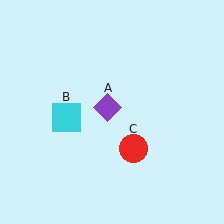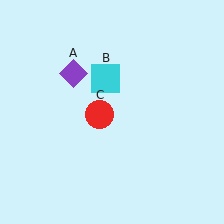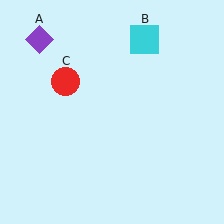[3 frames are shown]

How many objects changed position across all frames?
3 objects changed position: purple diamond (object A), cyan square (object B), red circle (object C).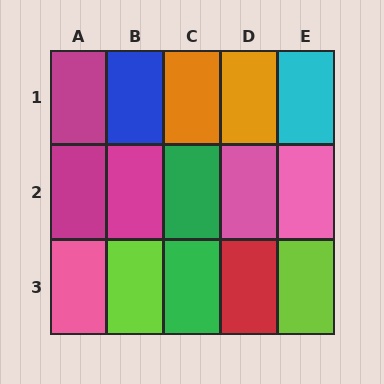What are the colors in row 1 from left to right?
Magenta, blue, orange, orange, cyan.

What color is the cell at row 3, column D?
Red.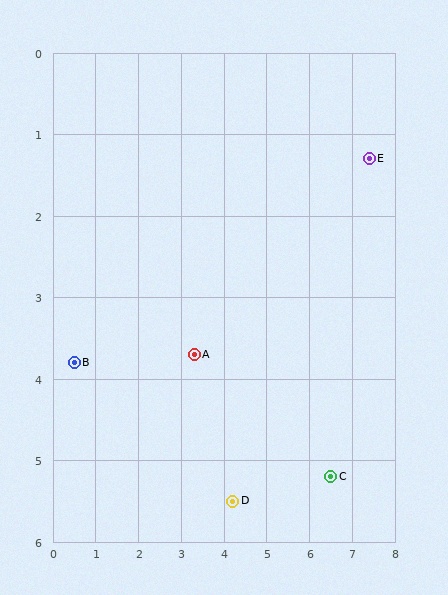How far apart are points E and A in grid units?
Points E and A are about 4.8 grid units apart.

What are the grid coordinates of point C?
Point C is at approximately (6.5, 5.2).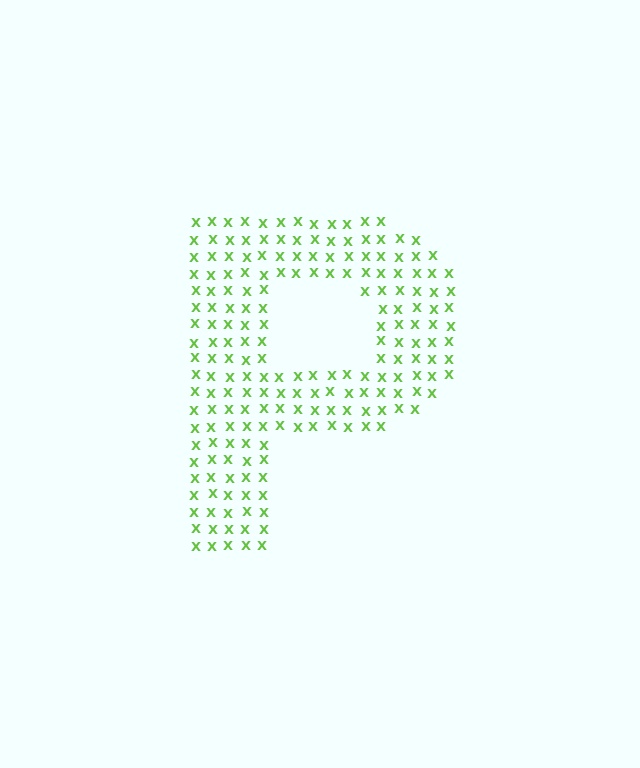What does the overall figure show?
The overall figure shows the letter P.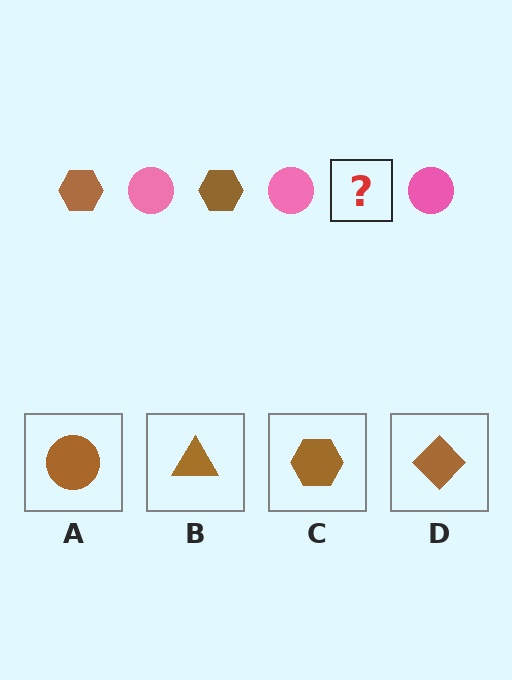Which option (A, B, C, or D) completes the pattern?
C.